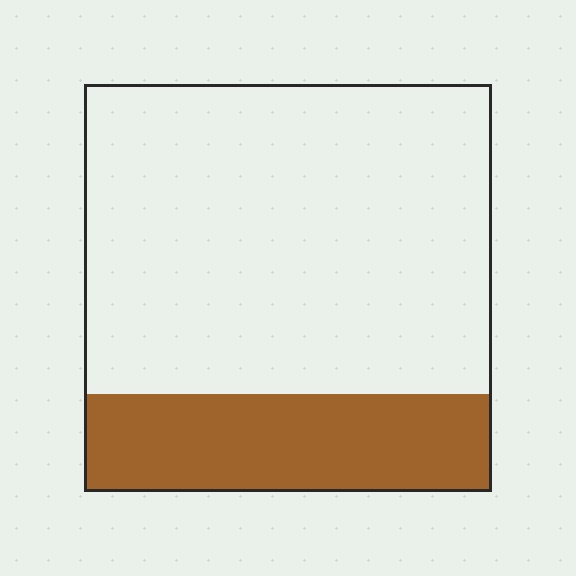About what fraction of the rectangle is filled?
About one quarter (1/4).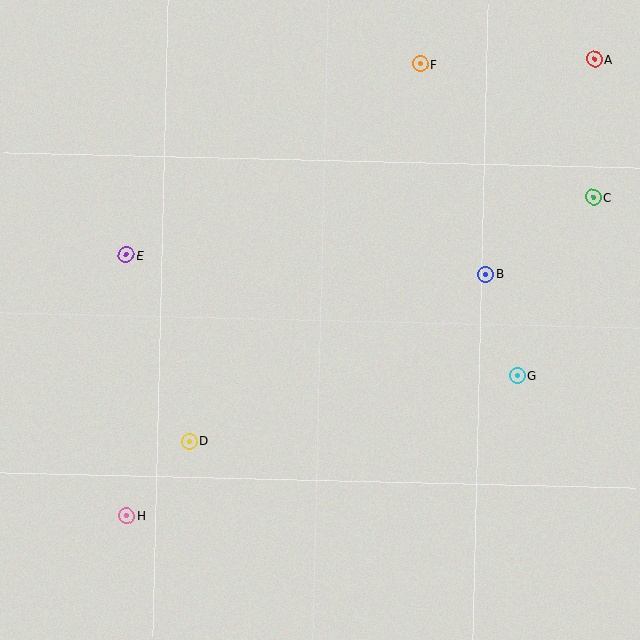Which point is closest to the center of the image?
Point B at (486, 274) is closest to the center.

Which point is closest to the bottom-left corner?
Point H is closest to the bottom-left corner.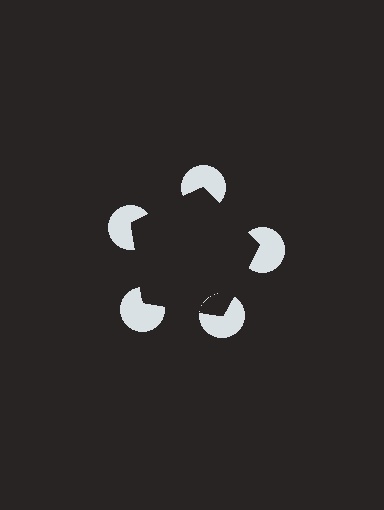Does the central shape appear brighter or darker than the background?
It typically appears slightly darker than the background, even though no actual brightness change is drawn.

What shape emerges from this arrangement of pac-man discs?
An illusory pentagon — its edges are inferred from the aligned wedge cuts in the pac-man discs, not physically drawn.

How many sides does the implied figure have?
5 sides.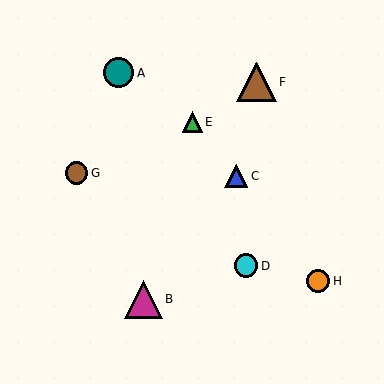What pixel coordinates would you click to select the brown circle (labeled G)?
Click at (76, 173) to select the brown circle G.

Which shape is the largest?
The brown triangle (labeled F) is the largest.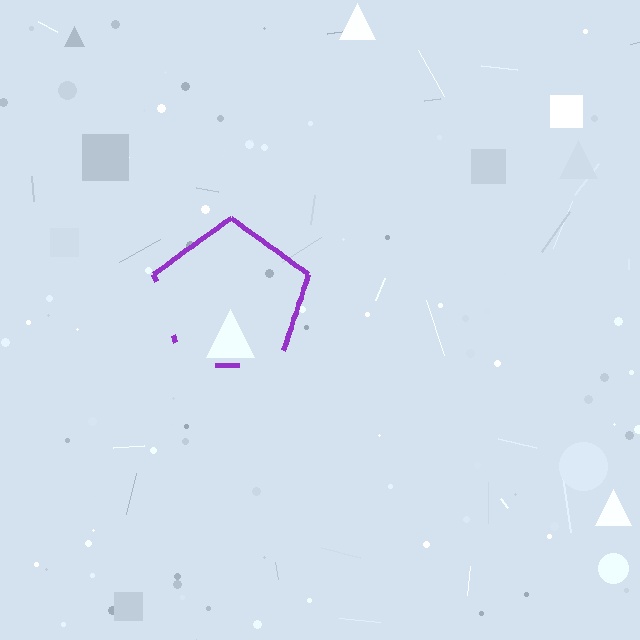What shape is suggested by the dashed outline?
The dashed outline suggests a pentagon.